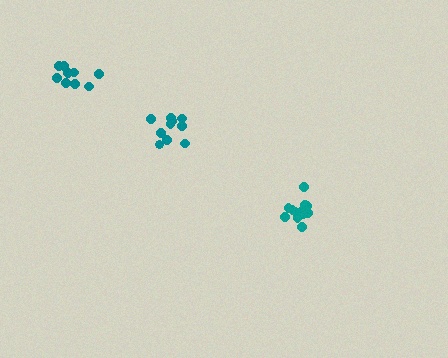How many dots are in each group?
Group 1: 9 dots, Group 2: 10 dots, Group 3: 12 dots (31 total).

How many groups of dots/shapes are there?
There are 3 groups.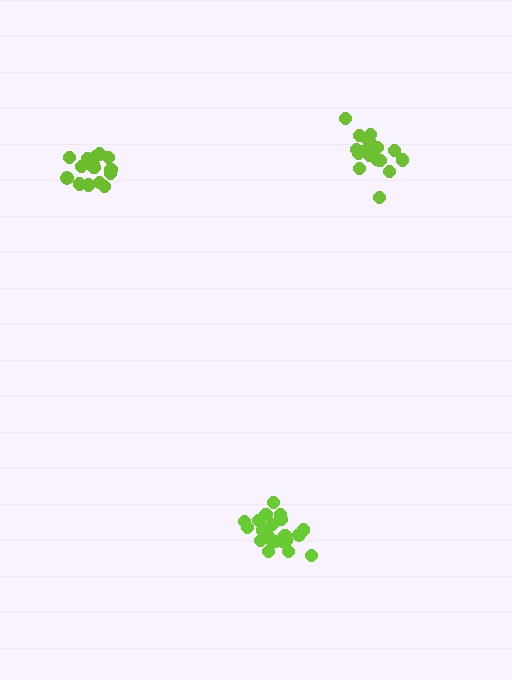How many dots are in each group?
Group 1: 21 dots, Group 2: 17 dots, Group 3: 16 dots (54 total).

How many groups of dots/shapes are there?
There are 3 groups.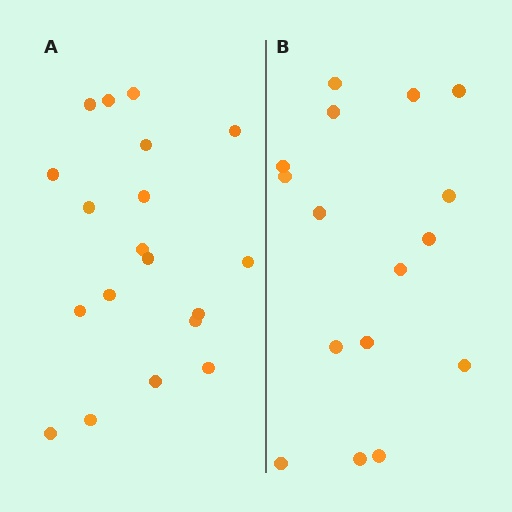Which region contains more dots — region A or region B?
Region A (the left region) has more dots.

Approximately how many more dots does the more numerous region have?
Region A has just a few more — roughly 2 or 3 more dots than region B.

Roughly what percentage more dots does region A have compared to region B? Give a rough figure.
About 20% more.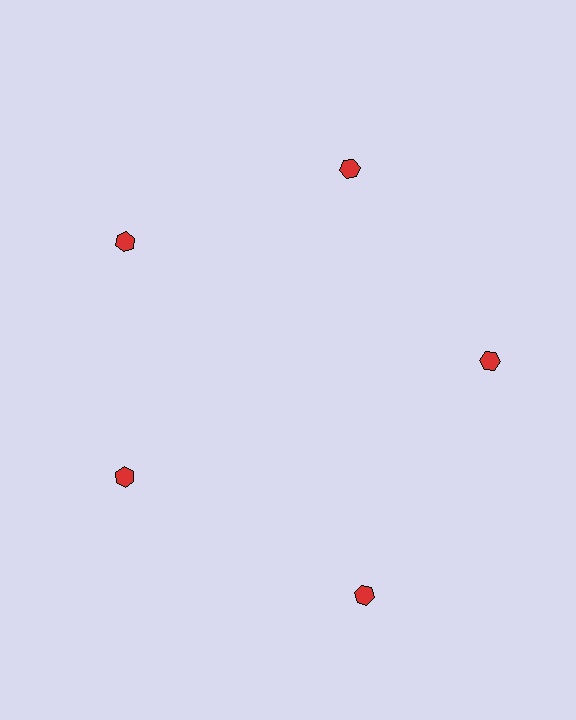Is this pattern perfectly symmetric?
No. The 5 red hexagons are arranged in a ring, but one element near the 5 o'clock position is pushed outward from the center, breaking the 5-fold rotational symmetry.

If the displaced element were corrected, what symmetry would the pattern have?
It would have 5-fold rotational symmetry — the pattern would map onto itself every 72 degrees.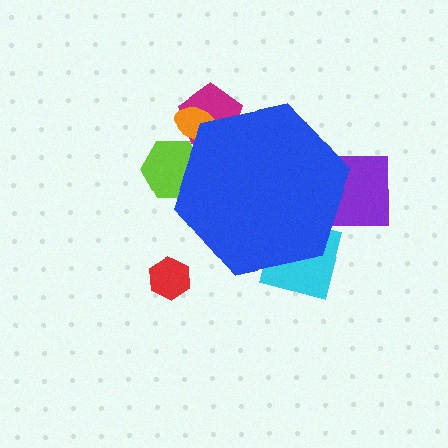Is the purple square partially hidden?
Yes, the purple square is partially hidden behind the blue hexagon.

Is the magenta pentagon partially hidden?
Yes, the magenta pentagon is partially hidden behind the blue hexagon.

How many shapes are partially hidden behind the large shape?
5 shapes are partially hidden.